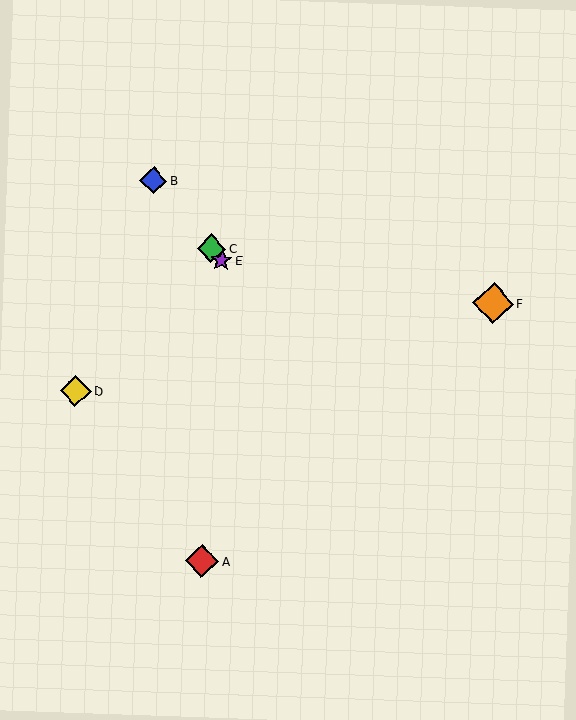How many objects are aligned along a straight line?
3 objects (B, C, E) are aligned along a straight line.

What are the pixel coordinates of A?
Object A is at (202, 561).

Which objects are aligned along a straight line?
Objects B, C, E are aligned along a straight line.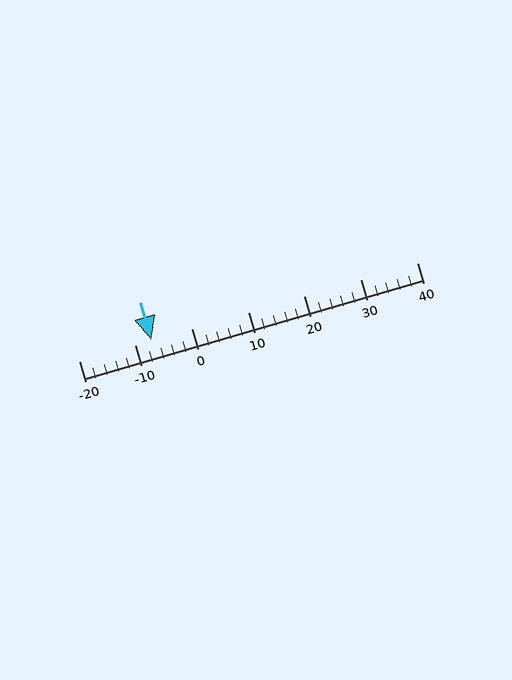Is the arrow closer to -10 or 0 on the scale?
The arrow is closer to -10.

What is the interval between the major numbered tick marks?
The major tick marks are spaced 10 units apart.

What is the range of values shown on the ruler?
The ruler shows values from -20 to 40.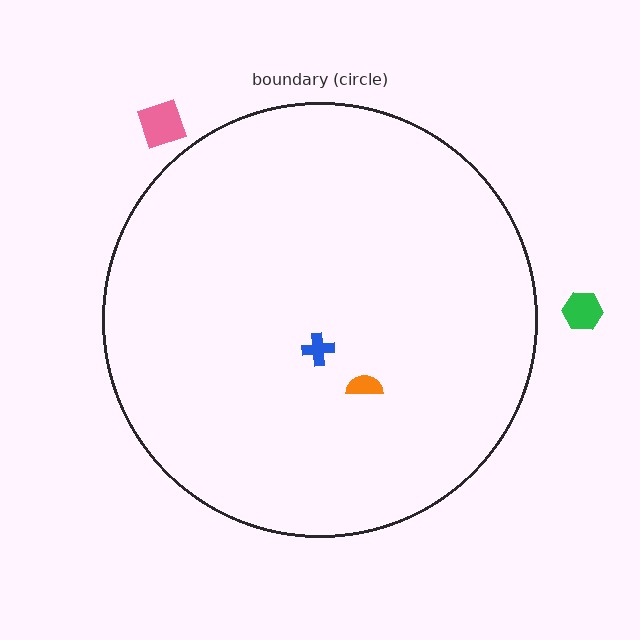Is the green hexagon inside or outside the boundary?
Outside.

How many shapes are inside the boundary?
2 inside, 2 outside.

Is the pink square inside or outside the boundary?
Outside.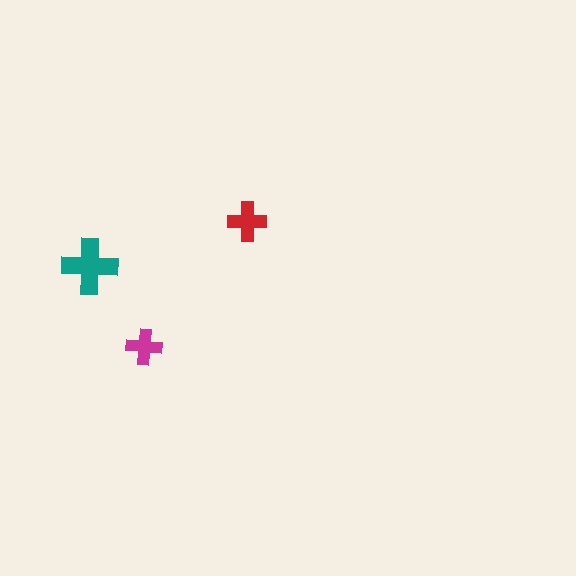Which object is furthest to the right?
The red cross is rightmost.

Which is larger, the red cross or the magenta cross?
The red one.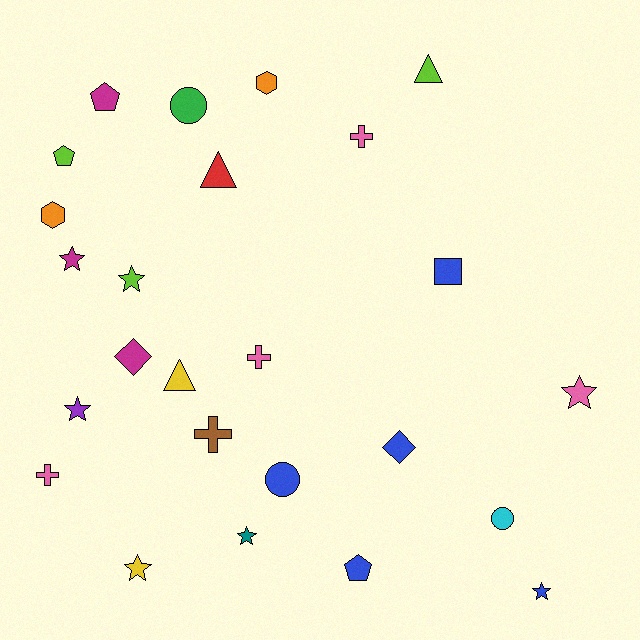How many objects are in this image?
There are 25 objects.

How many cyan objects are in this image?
There is 1 cyan object.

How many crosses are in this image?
There are 4 crosses.